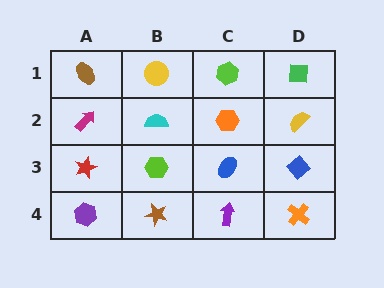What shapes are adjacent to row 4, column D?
A blue diamond (row 3, column D), a purple arrow (row 4, column C).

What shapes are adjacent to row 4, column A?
A red star (row 3, column A), a brown star (row 4, column B).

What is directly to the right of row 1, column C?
A green square.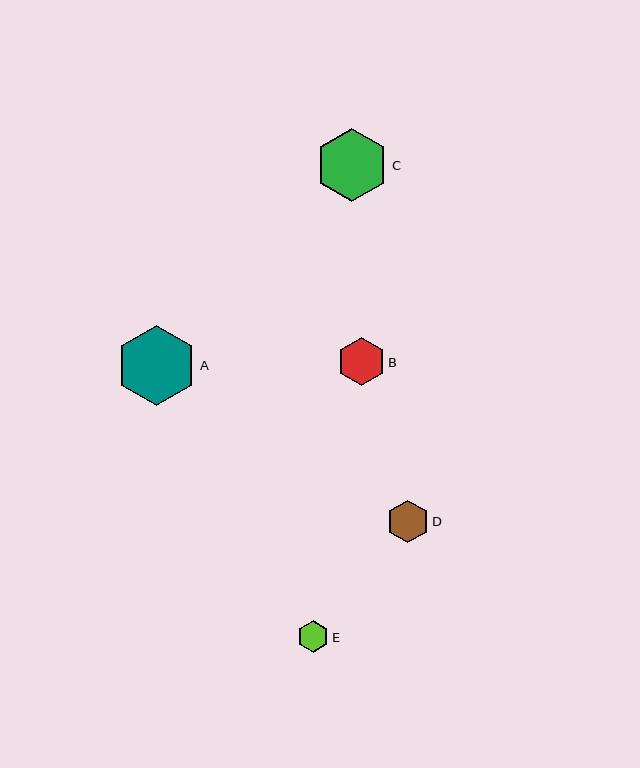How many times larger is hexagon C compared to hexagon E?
Hexagon C is approximately 2.3 times the size of hexagon E.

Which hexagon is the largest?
Hexagon A is the largest with a size of approximately 80 pixels.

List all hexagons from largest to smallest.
From largest to smallest: A, C, B, D, E.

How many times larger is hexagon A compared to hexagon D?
Hexagon A is approximately 1.9 times the size of hexagon D.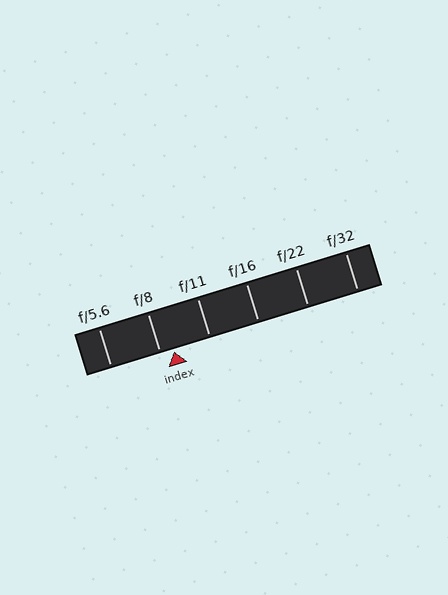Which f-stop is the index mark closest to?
The index mark is closest to f/8.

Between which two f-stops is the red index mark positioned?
The index mark is between f/8 and f/11.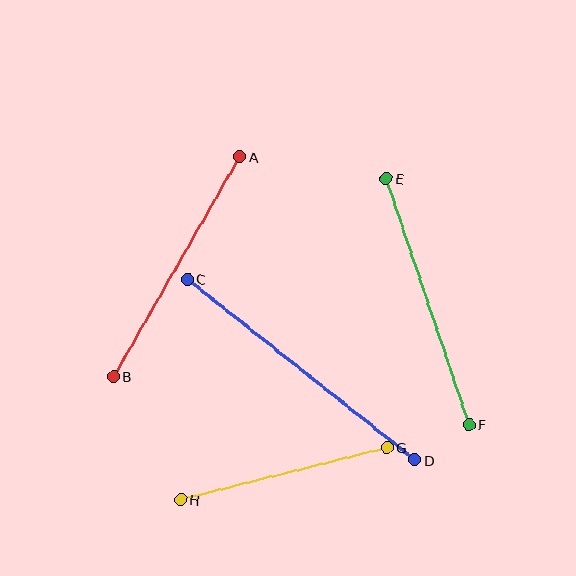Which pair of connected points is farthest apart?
Points C and D are farthest apart.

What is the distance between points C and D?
The distance is approximately 291 pixels.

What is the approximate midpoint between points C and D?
The midpoint is at approximately (301, 370) pixels.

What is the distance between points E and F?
The distance is approximately 259 pixels.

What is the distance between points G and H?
The distance is approximately 213 pixels.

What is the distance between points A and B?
The distance is approximately 253 pixels.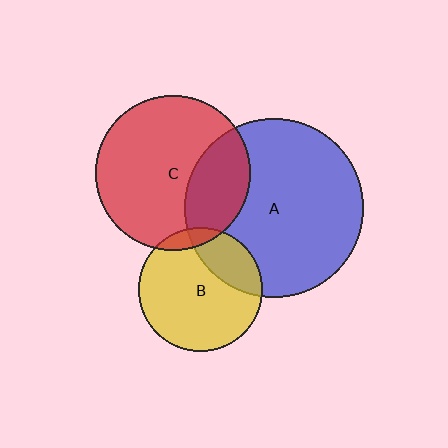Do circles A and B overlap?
Yes.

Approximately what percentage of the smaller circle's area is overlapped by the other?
Approximately 25%.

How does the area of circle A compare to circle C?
Approximately 1.3 times.